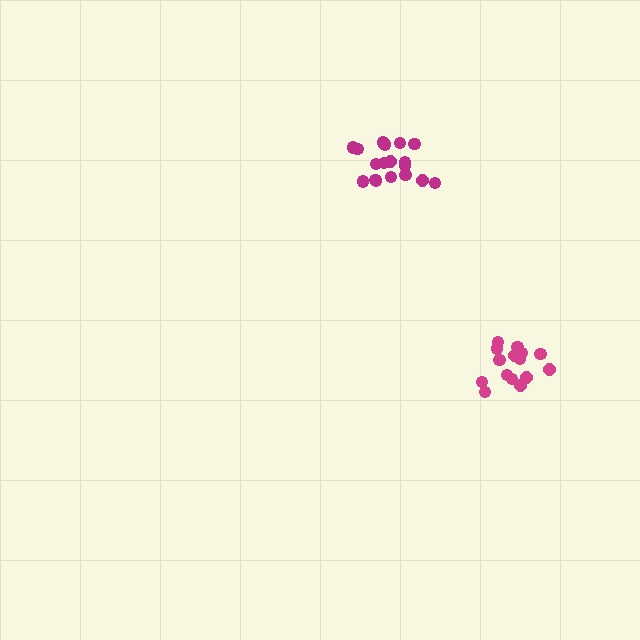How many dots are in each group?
Group 1: 15 dots, Group 2: 18 dots (33 total).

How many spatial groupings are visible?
There are 2 spatial groupings.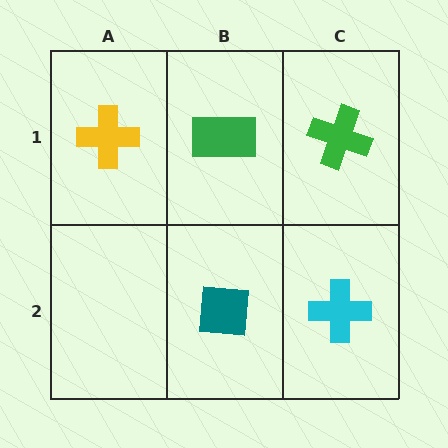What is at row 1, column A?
A yellow cross.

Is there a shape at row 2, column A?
No, that cell is empty.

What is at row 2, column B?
A teal square.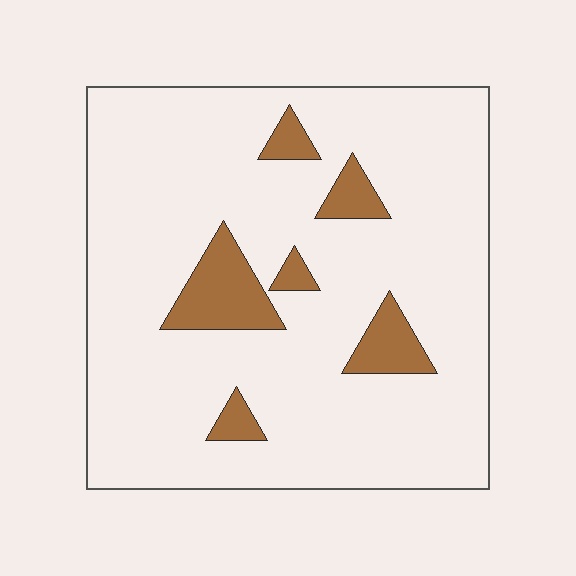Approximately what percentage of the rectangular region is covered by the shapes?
Approximately 10%.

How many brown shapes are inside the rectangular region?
6.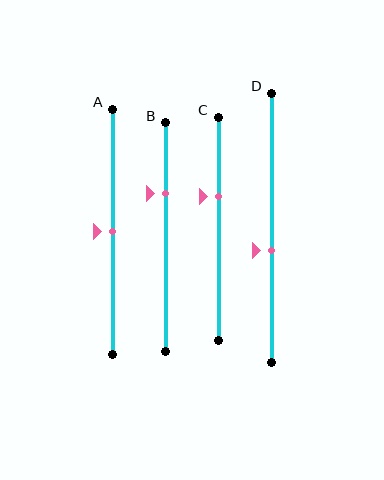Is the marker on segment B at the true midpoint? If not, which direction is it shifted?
No, the marker on segment B is shifted upward by about 19% of the segment length.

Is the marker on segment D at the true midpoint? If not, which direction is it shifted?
No, the marker on segment D is shifted downward by about 9% of the segment length.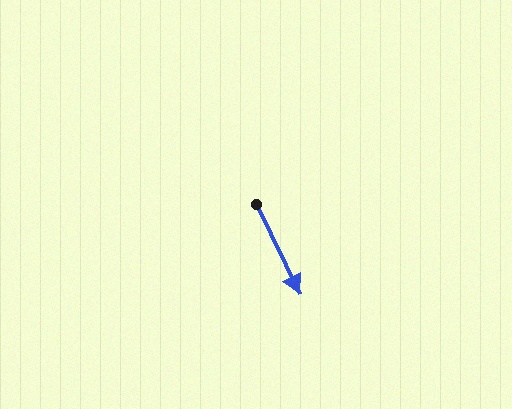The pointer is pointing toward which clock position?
Roughly 5 o'clock.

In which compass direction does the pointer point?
Southeast.